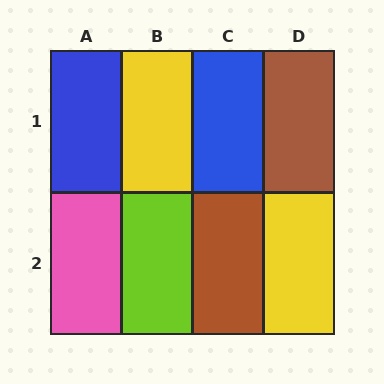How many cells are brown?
2 cells are brown.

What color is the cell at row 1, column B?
Yellow.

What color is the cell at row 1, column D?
Brown.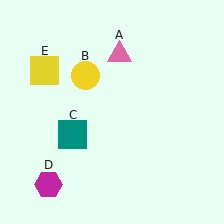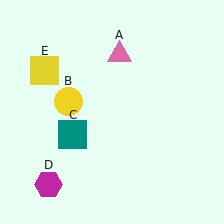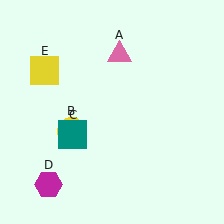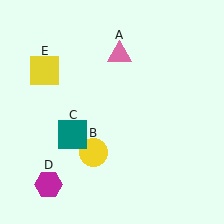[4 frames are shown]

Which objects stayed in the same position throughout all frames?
Pink triangle (object A) and teal square (object C) and magenta hexagon (object D) and yellow square (object E) remained stationary.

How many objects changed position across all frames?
1 object changed position: yellow circle (object B).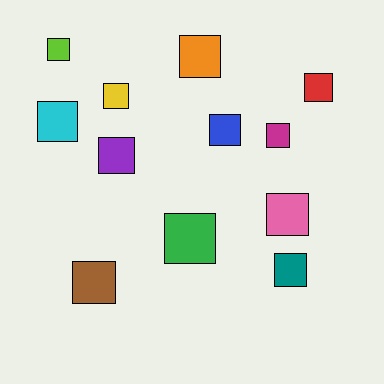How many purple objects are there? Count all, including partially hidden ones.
There is 1 purple object.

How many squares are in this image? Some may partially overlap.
There are 12 squares.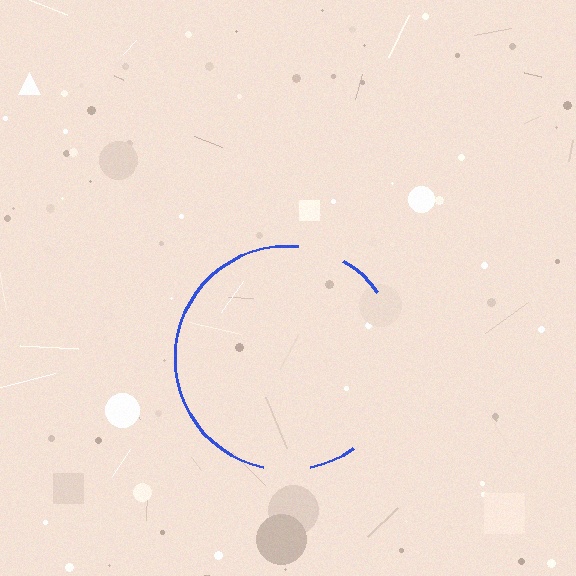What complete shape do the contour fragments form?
The contour fragments form a circle.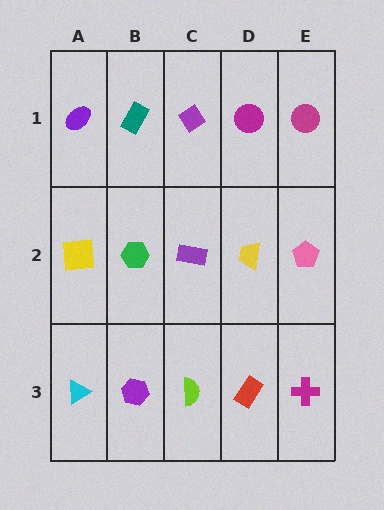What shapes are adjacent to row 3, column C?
A purple rectangle (row 2, column C), a purple hexagon (row 3, column B), a red rectangle (row 3, column D).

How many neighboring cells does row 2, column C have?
4.